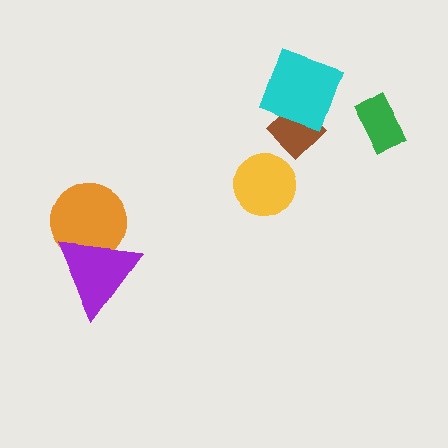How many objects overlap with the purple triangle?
1 object overlaps with the purple triangle.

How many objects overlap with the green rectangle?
0 objects overlap with the green rectangle.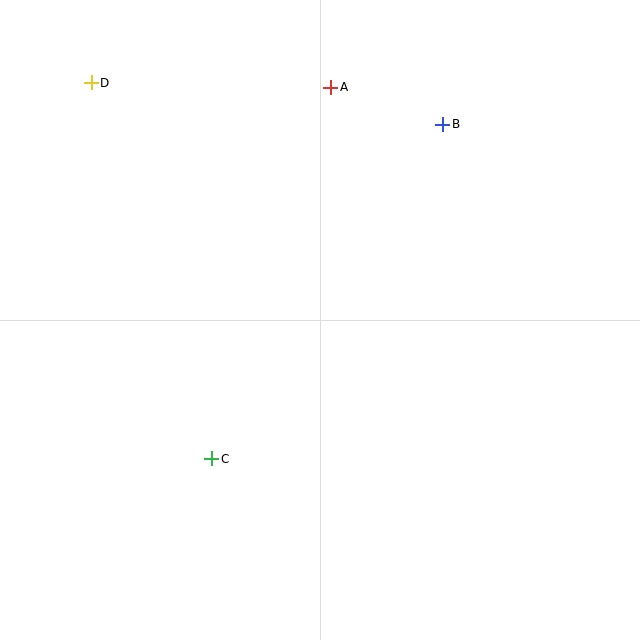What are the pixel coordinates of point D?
Point D is at (91, 83).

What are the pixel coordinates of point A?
Point A is at (331, 87).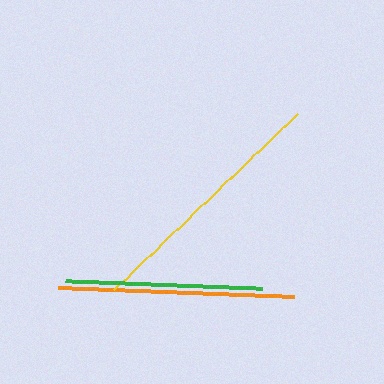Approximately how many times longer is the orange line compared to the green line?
The orange line is approximately 1.2 times the length of the green line.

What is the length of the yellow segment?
The yellow segment is approximately 254 pixels long.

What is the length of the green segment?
The green segment is approximately 197 pixels long.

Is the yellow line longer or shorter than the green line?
The yellow line is longer than the green line.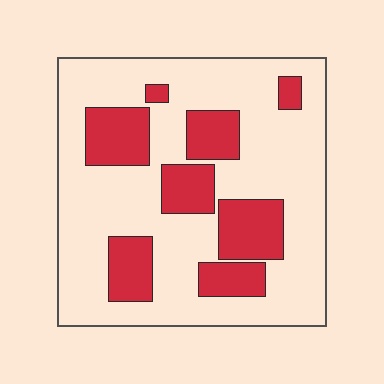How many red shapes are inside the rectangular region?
8.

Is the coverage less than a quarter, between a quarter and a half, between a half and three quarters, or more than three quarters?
Between a quarter and a half.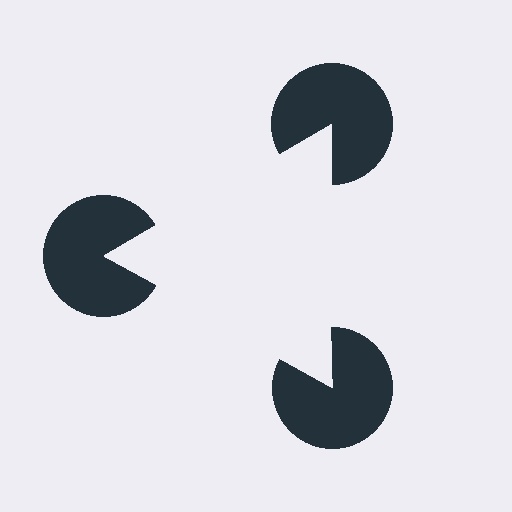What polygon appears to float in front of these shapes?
An illusory triangle — its edges are inferred from the aligned wedge cuts in the pac-man discs, not physically drawn.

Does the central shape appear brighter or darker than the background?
It typically appears slightly brighter than the background, even though no actual brightness change is drawn.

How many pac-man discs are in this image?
There are 3 — one at each vertex of the illusory triangle.